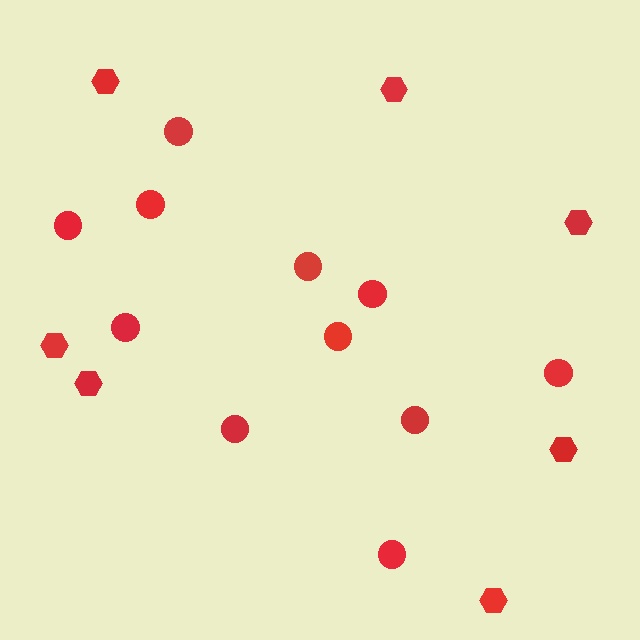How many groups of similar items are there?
There are 2 groups: one group of hexagons (7) and one group of circles (11).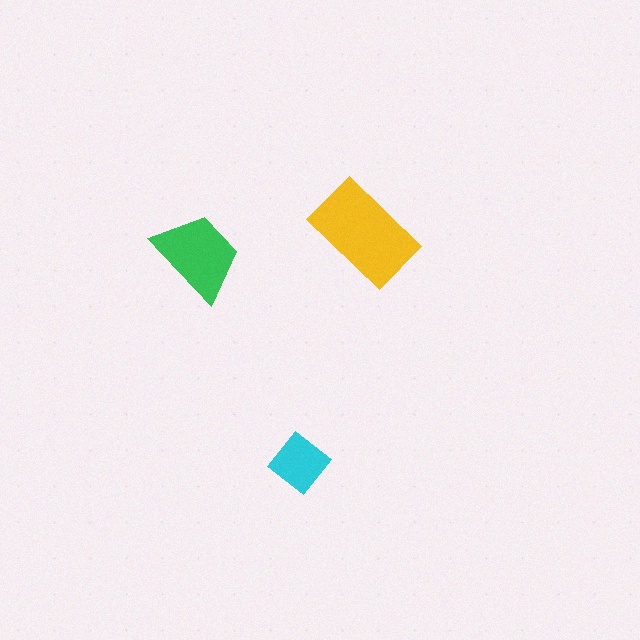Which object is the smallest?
The cyan diamond.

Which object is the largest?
The yellow rectangle.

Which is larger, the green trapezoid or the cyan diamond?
The green trapezoid.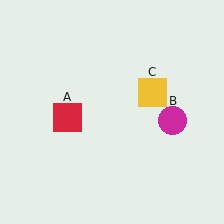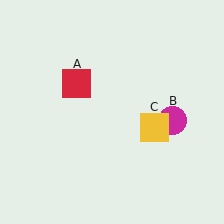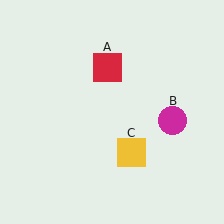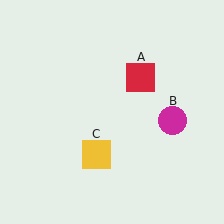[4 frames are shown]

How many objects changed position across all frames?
2 objects changed position: red square (object A), yellow square (object C).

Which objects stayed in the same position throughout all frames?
Magenta circle (object B) remained stationary.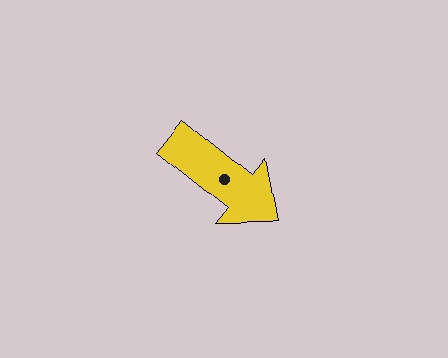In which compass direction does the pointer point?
Southeast.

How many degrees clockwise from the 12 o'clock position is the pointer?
Approximately 129 degrees.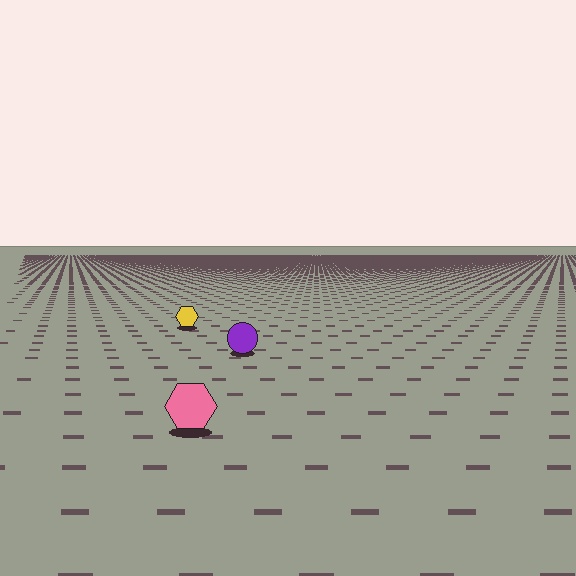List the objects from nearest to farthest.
From nearest to farthest: the pink hexagon, the purple circle, the yellow hexagon.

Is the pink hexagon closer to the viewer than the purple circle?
Yes. The pink hexagon is closer — you can tell from the texture gradient: the ground texture is coarser near it.